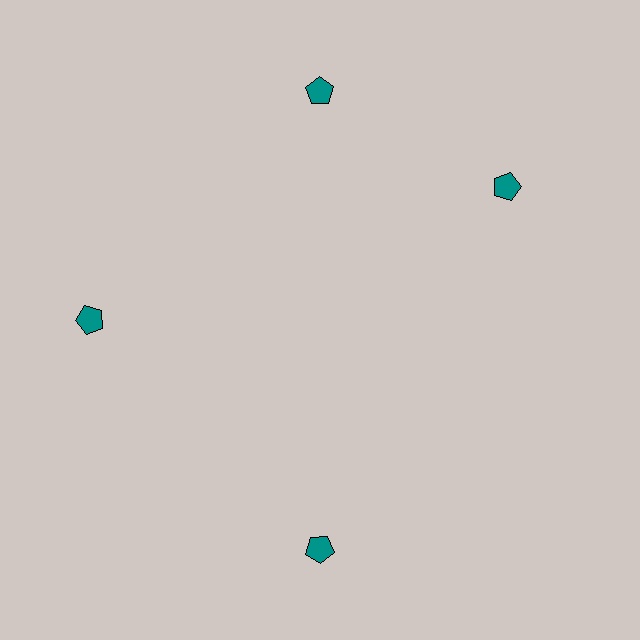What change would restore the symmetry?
The symmetry would be restored by rotating it back into even spacing with its neighbors so that all 4 pentagons sit at equal angles and equal distance from the center.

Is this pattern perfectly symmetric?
No. The 4 teal pentagons are arranged in a ring, but one element near the 3 o'clock position is rotated out of alignment along the ring, breaking the 4-fold rotational symmetry.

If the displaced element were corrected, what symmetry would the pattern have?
It would have 4-fold rotational symmetry — the pattern would map onto itself every 90 degrees.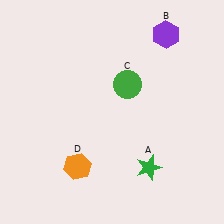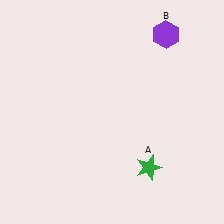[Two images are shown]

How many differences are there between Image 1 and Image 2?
There are 2 differences between the two images.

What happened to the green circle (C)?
The green circle (C) was removed in Image 2. It was in the top-right area of Image 1.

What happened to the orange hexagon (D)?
The orange hexagon (D) was removed in Image 2. It was in the bottom-left area of Image 1.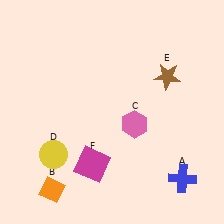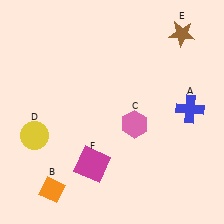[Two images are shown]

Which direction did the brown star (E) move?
The brown star (E) moved up.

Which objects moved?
The objects that moved are: the blue cross (A), the yellow circle (D), the brown star (E).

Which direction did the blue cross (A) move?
The blue cross (A) moved up.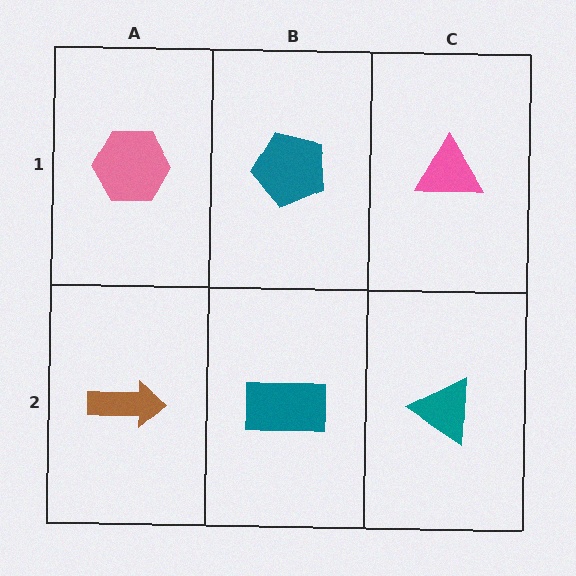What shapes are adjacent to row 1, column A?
A brown arrow (row 2, column A), a teal pentagon (row 1, column B).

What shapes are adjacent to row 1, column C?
A teal triangle (row 2, column C), a teal pentagon (row 1, column B).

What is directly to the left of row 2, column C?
A teal rectangle.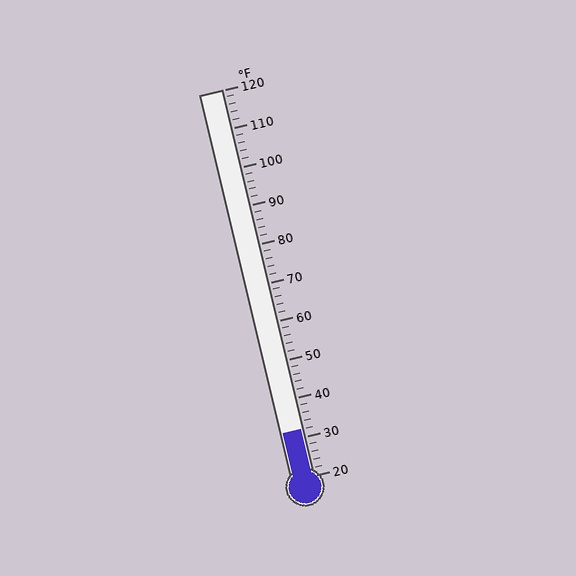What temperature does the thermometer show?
The thermometer shows approximately 32°F.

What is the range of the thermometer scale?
The thermometer scale ranges from 20°F to 120°F.